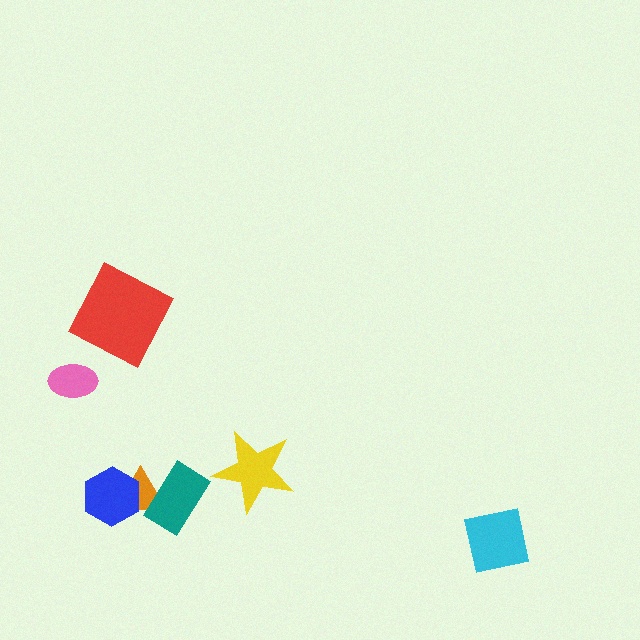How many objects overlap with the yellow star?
0 objects overlap with the yellow star.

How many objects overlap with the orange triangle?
2 objects overlap with the orange triangle.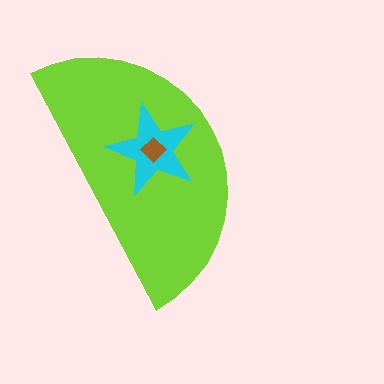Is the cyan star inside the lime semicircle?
Yes.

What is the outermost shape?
The lime semicircle.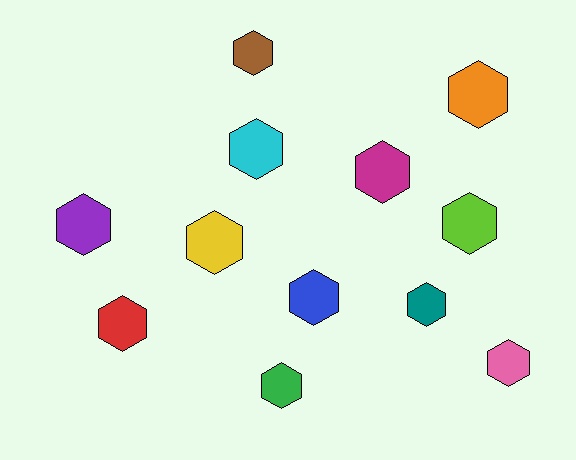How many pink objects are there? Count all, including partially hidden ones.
There is 1 pink object.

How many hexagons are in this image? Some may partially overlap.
There are 12 hexagons.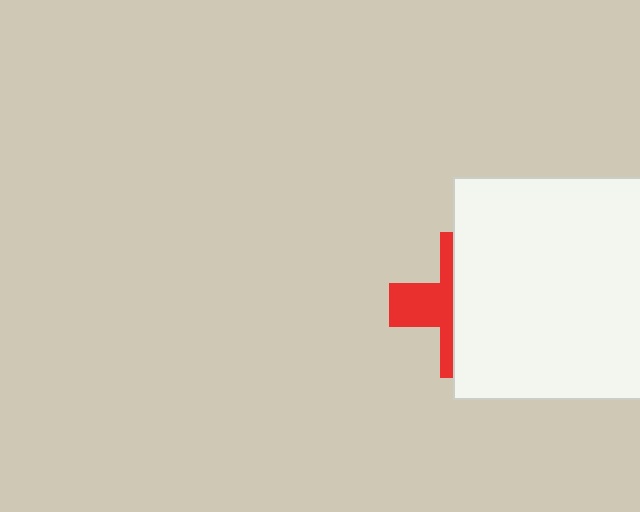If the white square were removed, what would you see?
You would see the complete red cross.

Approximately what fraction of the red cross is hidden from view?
Roughly 62% of the red cross is hidden behind the white square.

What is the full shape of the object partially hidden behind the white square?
The partially hidden object is a red cross.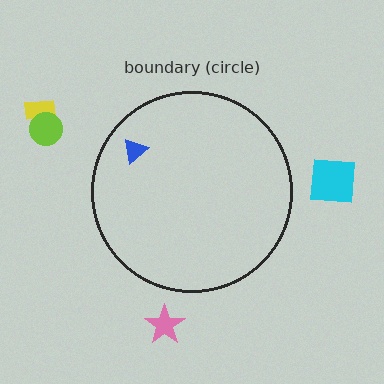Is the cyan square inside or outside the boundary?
Outside.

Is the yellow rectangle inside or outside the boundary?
Outside.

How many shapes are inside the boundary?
1 inside, 4 outside.